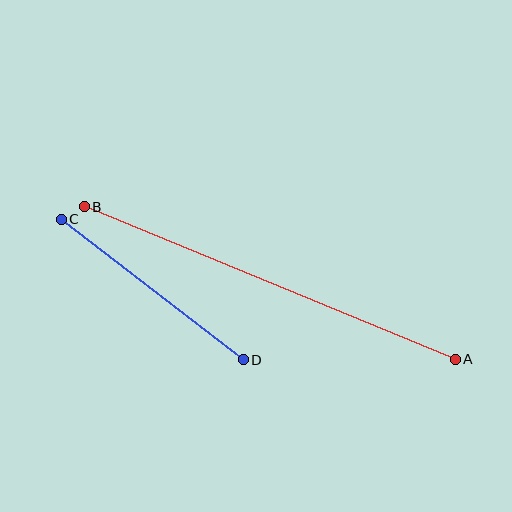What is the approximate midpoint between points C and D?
The midpoint is at approximately (152, 290) pixels.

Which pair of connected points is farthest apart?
Points A and B are farthest apart.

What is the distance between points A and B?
The distance is approximately 401 pixels.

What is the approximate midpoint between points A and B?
The midpoint is at approximately (270, 283) pixels.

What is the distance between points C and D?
The distance is approximately 230 pixels.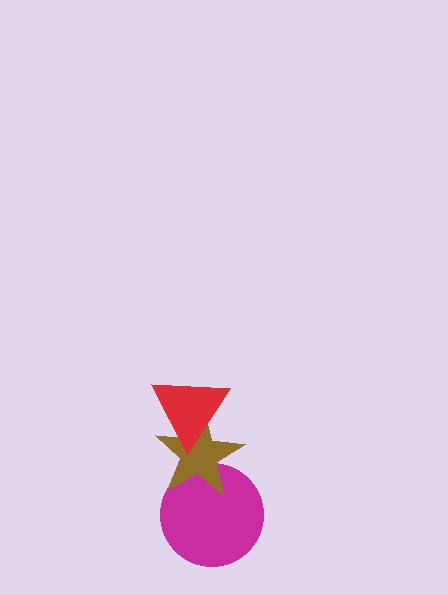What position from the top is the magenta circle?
The magenta circle is 3rd from the top.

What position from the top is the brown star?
The brown star is 2nd from the top.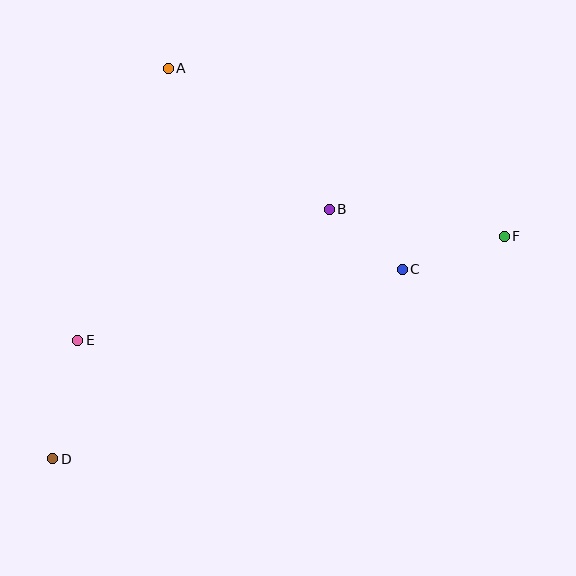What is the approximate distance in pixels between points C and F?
The distance between C and F is approximately 107 pixels.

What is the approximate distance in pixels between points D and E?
The distance between D and E is approximately 121 pixels.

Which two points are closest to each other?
Points B and C are closest to each other.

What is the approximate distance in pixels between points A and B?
The distance between A and B is approximately 214 pixels.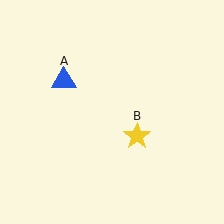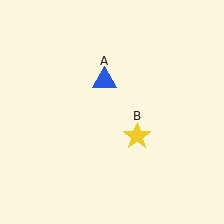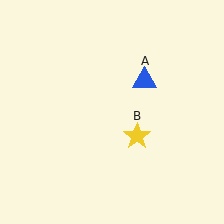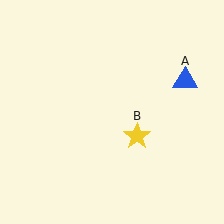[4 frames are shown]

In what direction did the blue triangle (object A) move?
The blue triangle (object A) moved right.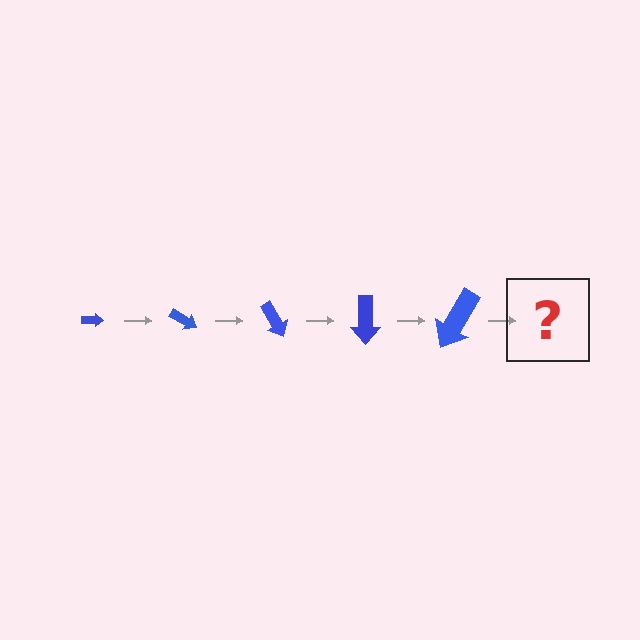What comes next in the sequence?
The next element should be an arrow, larger than the previous one and rotated 150 degrees from the start.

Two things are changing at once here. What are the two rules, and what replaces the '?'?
The two rules are that the arrow grows larger each step and it rotates 30 degrees each step. The '?' should be an arrow, larger than the previous one and rotated 150 degrees from the start.